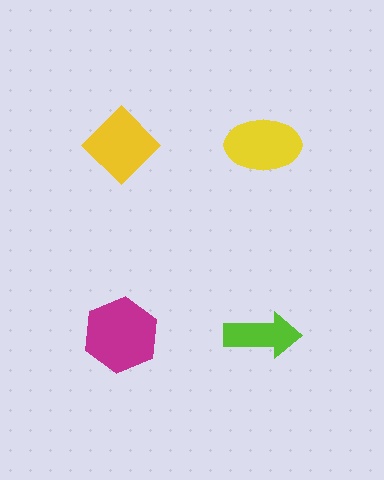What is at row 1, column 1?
A yellow diamond.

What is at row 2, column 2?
A lime arrow.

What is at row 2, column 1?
A magenta hexagon.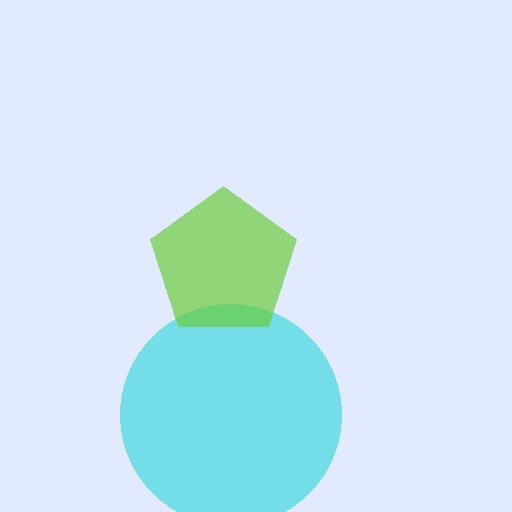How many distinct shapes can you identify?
There are 2 distinct shapes: a cyan circle, a lime pentagon.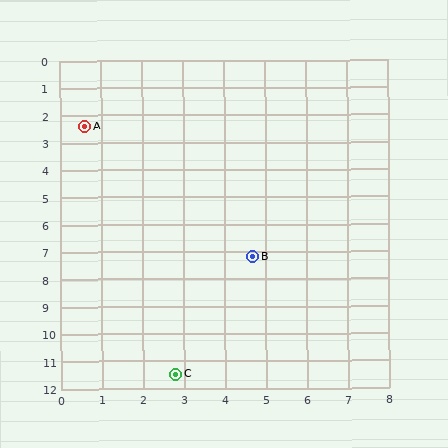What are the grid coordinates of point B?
Point B is at approximately (4.7, 7.2).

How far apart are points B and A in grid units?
Points B and A are about 6.3 grid units apart.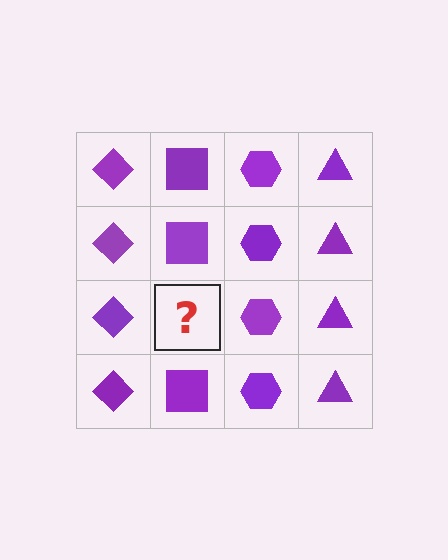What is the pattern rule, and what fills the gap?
The rule is that each column has a consistent shape. The gap should be filled with a purple square.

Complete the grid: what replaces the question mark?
The question mark should be replaced with a purple square.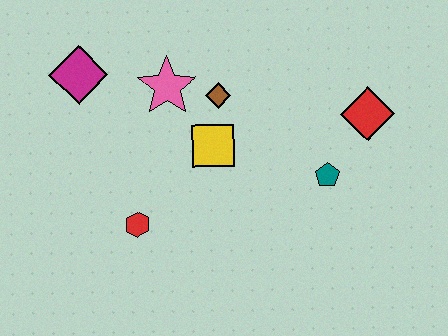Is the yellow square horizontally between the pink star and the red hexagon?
No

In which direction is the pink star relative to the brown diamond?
The pink star is to the left of the brown diamond.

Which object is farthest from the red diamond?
The magenta diamond is farthest from the red diamond.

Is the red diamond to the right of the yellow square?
Yes